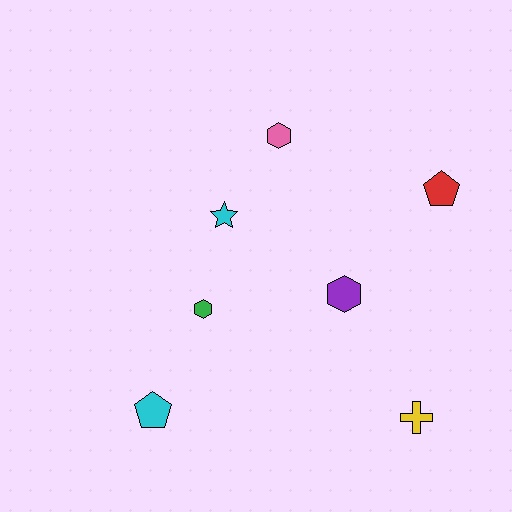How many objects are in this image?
There are 7 objects.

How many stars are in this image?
There is 1 star.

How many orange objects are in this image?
There are no orange objects.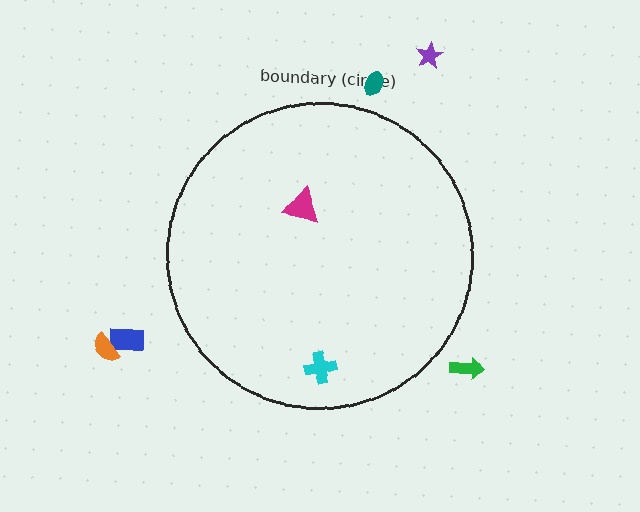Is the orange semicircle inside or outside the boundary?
Outside.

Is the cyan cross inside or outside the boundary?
Inside.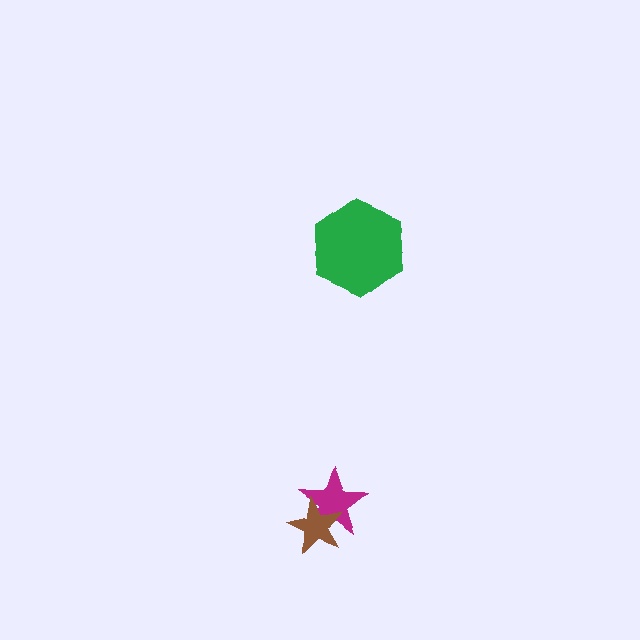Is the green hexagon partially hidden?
No, no other shape covers it.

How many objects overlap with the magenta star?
1 object overlaps with the magenta star.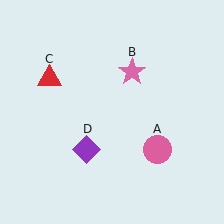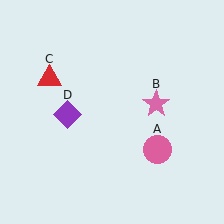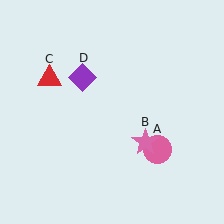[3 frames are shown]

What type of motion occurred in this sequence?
The pink star (object B), purple diamond (object D) rotated clockwise around the center of the scene.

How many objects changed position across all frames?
2 objects changed position: pink star (object B), purple diamond (object D).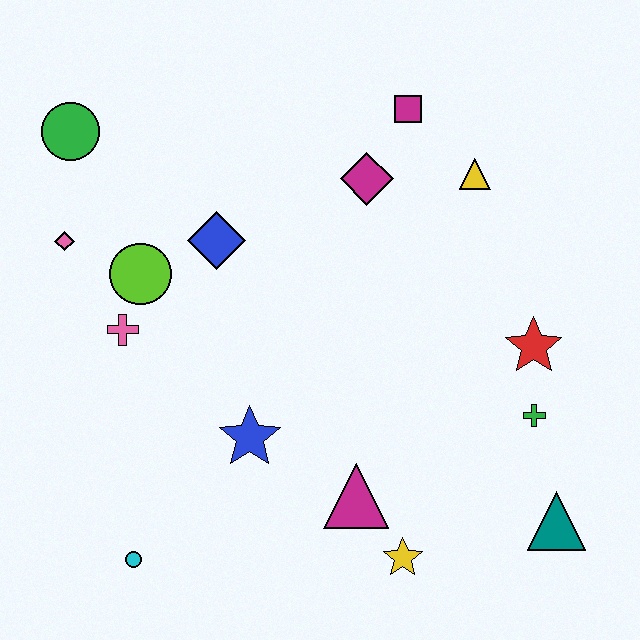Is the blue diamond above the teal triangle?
Yes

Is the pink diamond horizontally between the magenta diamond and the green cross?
No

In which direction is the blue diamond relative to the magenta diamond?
The blue diamond is to the left of the magenta diamond.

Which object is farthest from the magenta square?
The cyan circle is farthest from the magenta square.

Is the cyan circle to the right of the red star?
No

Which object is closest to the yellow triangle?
The magenta square is closest to the yellow triangle.